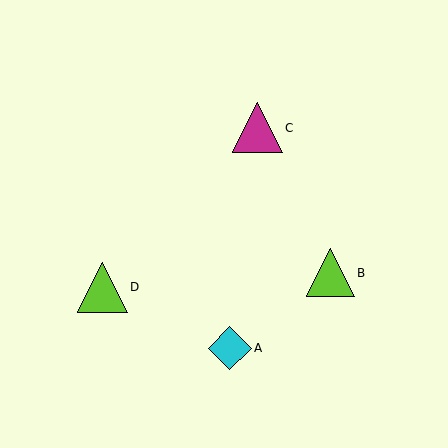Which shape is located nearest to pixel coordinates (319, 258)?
The lime triangle (labeled B) at (331, 273) is nearest to that location.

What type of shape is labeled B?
Shape B is a lime triangle.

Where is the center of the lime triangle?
The center of the lime triangle is at (331, 273).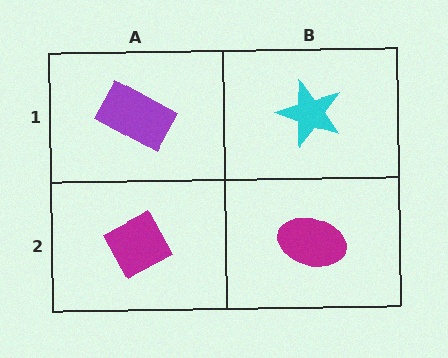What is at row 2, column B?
A magenta ellipse.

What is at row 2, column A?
A magenta diamond.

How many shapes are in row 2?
2 shapes.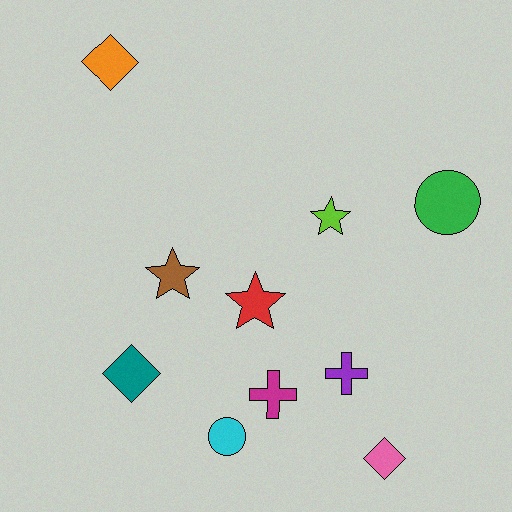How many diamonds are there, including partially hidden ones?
There are 3 diamonds.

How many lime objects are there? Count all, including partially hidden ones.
There is 1 lime object.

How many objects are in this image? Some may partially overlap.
There are 10 objects.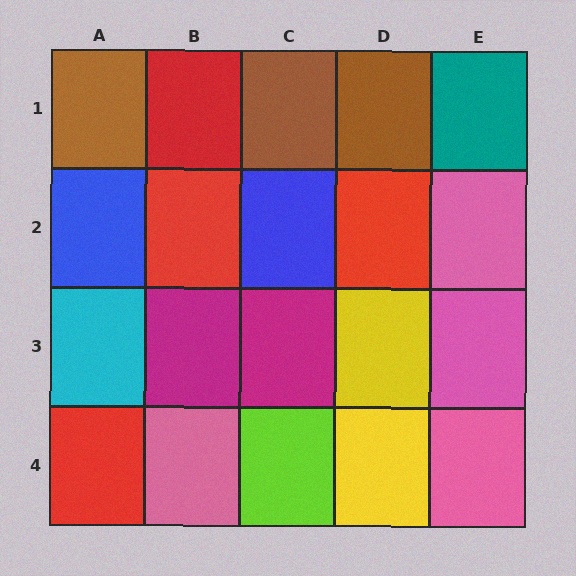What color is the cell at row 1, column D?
Brown.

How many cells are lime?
1 cell is lime.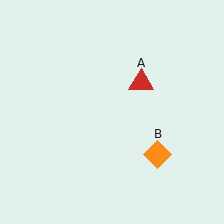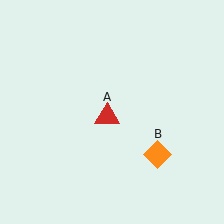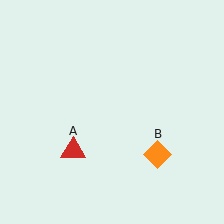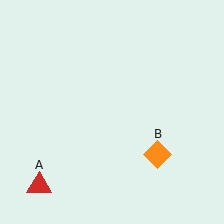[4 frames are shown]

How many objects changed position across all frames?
1 object changed position: red triangle (object A).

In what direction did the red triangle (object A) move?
The red triangle (object A) moved down and to the left.